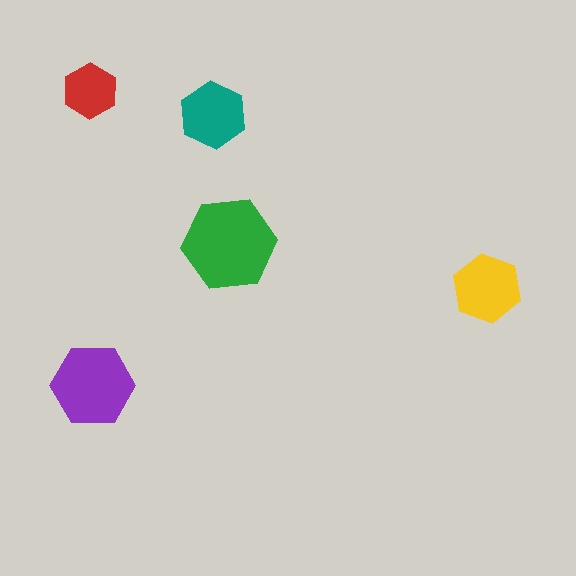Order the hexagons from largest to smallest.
the green one, the purple one, the yellow one, the teal one, the red one.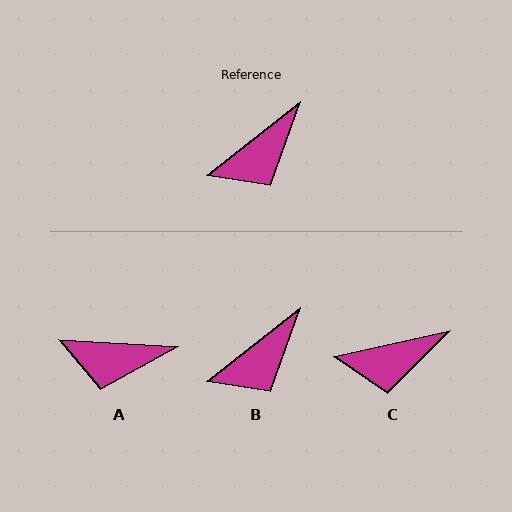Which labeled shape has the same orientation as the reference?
B.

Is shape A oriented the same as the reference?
No, it is off by about 41 degrees.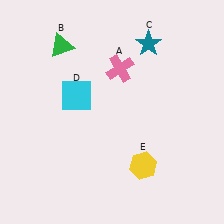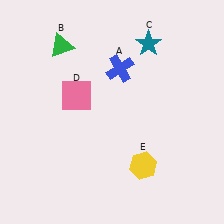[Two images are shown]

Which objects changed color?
A changed from pink to blue. D changed from cyan to pink.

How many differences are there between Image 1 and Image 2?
There are 2 differences between the two images.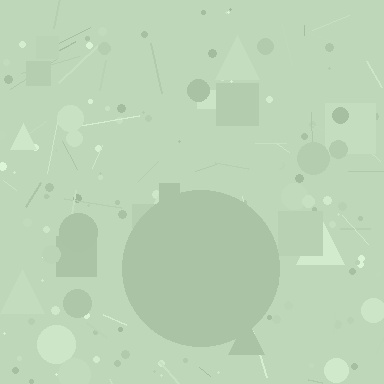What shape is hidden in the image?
A circle is hidden in the image.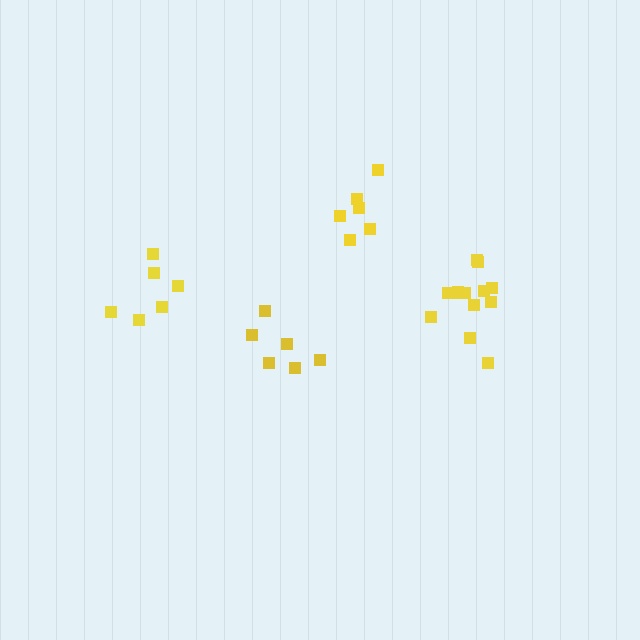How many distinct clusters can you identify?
There are 4 distinct clusters.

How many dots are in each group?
Group 1: 6 dots, Group 2: 6 dots, Group 3: 12 dots, Group 4: 6 dots (30 total).